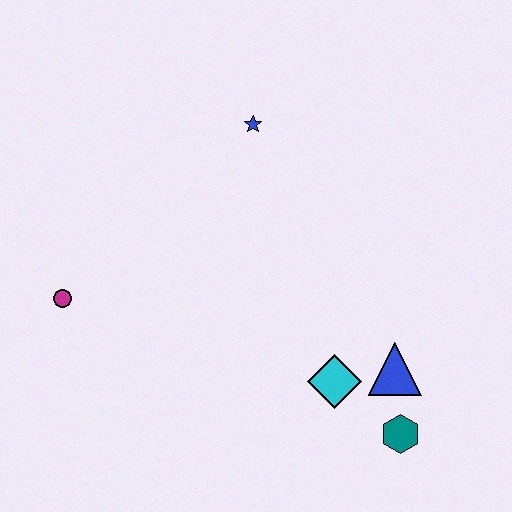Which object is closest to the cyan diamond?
The blue triangle is closest to the cyan diamond.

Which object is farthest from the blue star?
The teal hexagon is farthest from the blue star.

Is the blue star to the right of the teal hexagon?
No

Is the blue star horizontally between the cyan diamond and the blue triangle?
No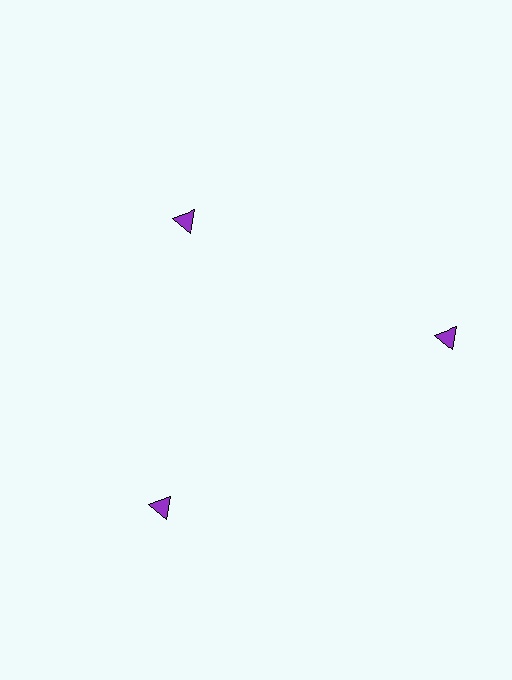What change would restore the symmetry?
The symmetry would be restored by moving it outward, back onto the ring so that all 3 triangles sit at equal angles and equal distance from the center.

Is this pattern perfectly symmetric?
No. The 3 purple triangles are arranged in a ring, but one element near the 11 o'clock position is pulled inward toward the center, breaking the 3-fold rotational symmetry.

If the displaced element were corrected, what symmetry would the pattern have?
It would have 3-fold rotational symmetry — the pattern would map onto itself every 120 degrees.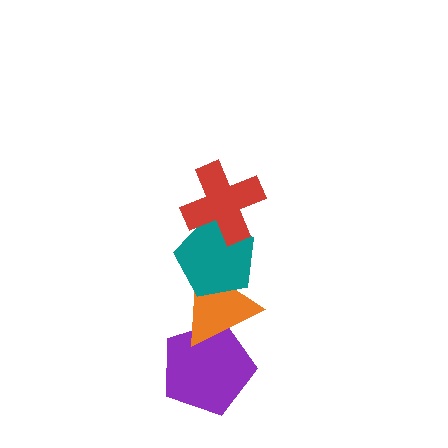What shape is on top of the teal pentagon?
The red cross is on top of the teal pentagon.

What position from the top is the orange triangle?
The orange triangle is 3rd from the top.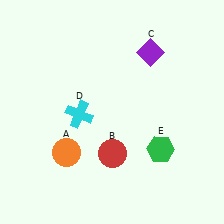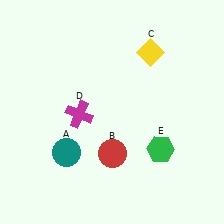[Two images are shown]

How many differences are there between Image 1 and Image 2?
There are 3 differences between the two images.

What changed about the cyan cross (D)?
In Image 1, D is cyan. In Image 2, it changed to magenta.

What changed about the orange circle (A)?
In Image 1, A is orange. In Image 2, it changed to teal.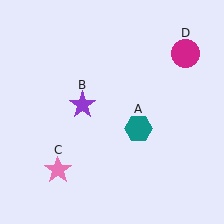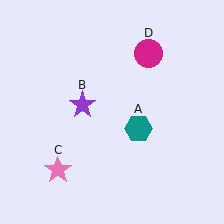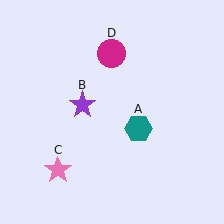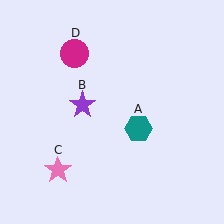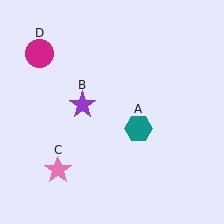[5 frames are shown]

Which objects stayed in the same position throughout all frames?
Teal hexagon (object A) and purple star (object B) and pink star (object C) remained stationary.